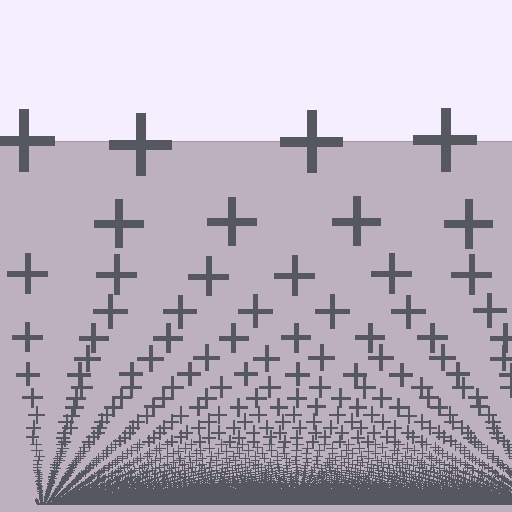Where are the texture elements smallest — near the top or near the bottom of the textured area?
Near the bottom.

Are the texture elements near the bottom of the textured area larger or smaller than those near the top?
Smaller. The gradient is inverted — elements near the bottom are smaller and denser.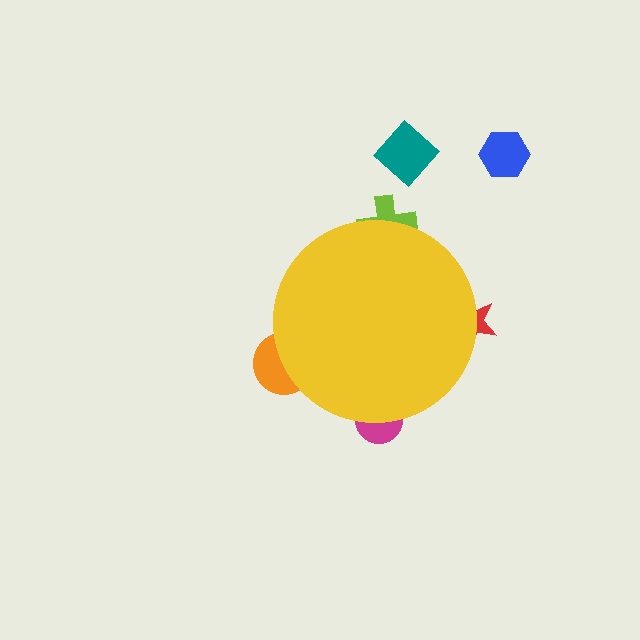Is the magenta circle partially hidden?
Yes, the magenta circle is partially hidden behind the yellow circle.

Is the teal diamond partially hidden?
No, the teal diamond is fully visible.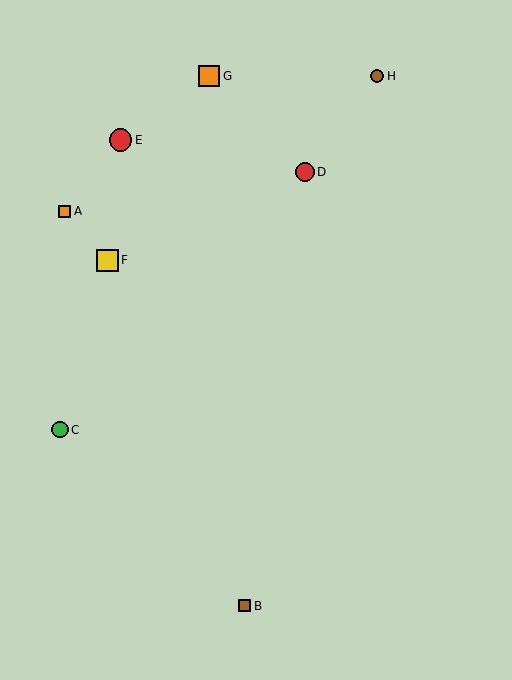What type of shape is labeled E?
Shape E is a red circle.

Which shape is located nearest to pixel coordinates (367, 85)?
The brown circle (labeled H) at (377, 76) is nearest to that location.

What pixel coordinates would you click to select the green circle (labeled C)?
Click at (60, 430) to select the green circle C.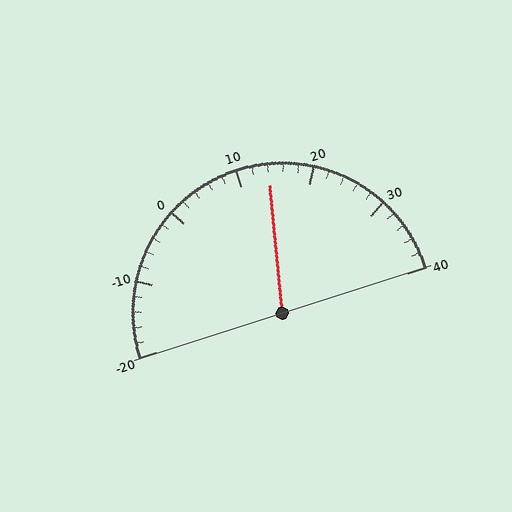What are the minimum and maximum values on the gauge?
The gauge ranges from -20 to 40.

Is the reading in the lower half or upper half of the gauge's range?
The reading is in the upper half of the range (-20 to 40).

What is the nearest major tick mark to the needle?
The nearest major tick mark is 10.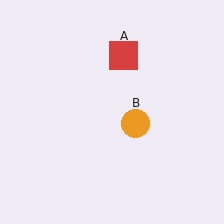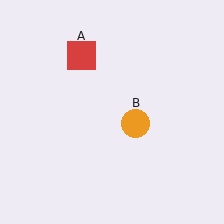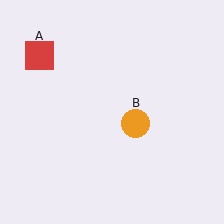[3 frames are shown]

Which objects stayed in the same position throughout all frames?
Orange circle (object B) remained stationary.